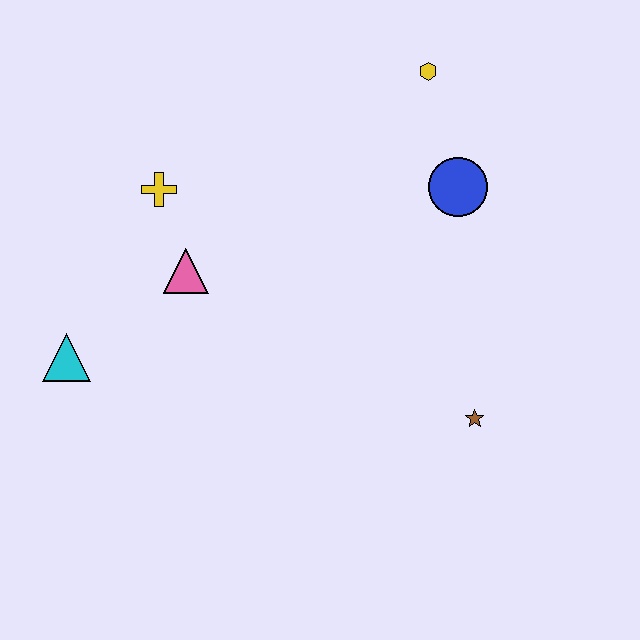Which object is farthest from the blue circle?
The cyan triangle is farthest from the blue circle.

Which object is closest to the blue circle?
The yellow hexagon is closest to the blue circle.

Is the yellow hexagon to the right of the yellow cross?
Yes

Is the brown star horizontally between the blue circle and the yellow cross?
No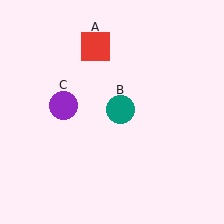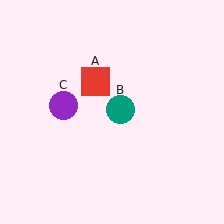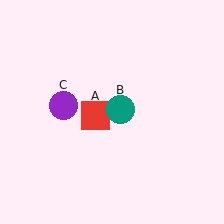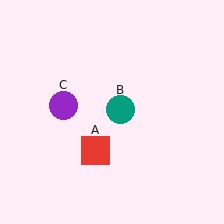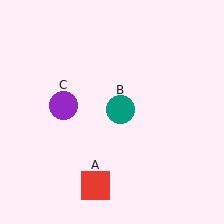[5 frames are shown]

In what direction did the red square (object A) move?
The red square (object A) moved down.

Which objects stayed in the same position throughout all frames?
Teal circle (object B) and purple circle (object C) remained stationary.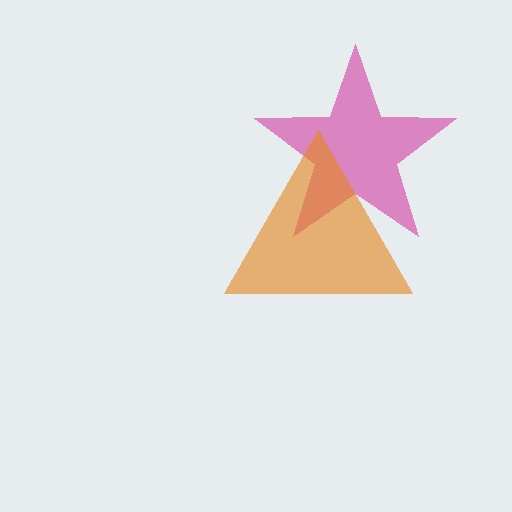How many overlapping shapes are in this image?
There are 2 overlapping shapes in the image.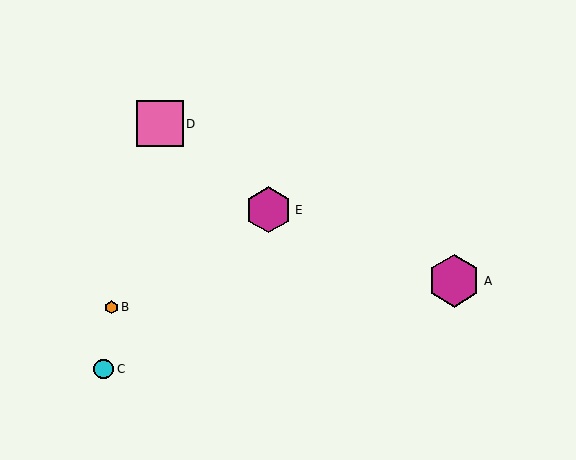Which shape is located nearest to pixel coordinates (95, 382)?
The cyan circle (labeled C) at (104, 369) is nearest to that location.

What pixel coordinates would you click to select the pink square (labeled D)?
Click at (160, 124) to select the pink square D.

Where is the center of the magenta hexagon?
The center of the magenta hexagon is at (269, 210).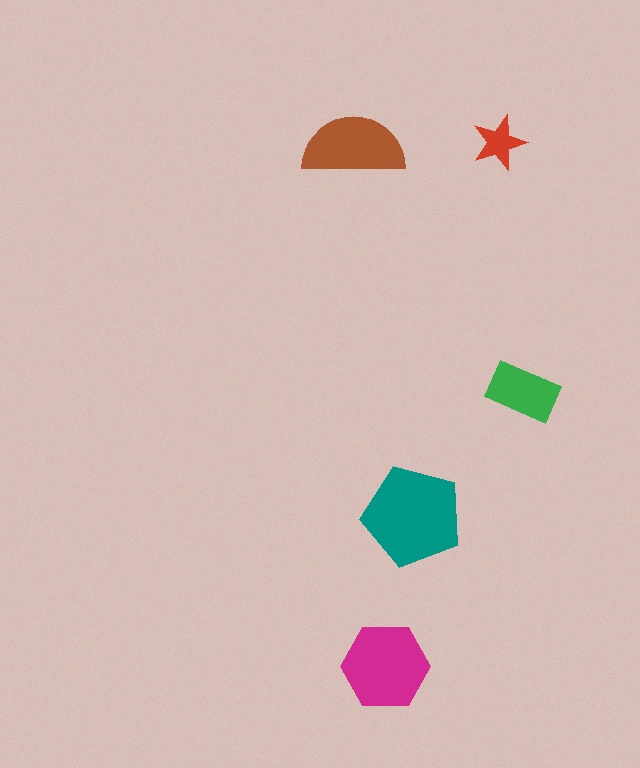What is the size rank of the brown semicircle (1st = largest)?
3rd.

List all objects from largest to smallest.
The teal pentagon, the magenta hexagon, the brown semicircle, the green rectangle, the red star.